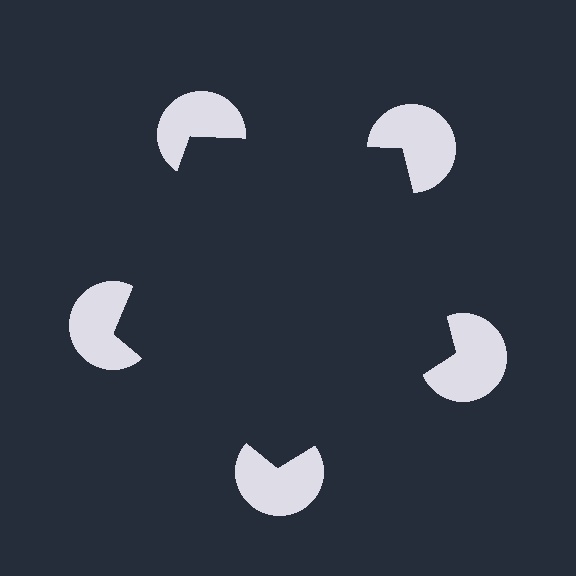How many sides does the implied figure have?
5 sides.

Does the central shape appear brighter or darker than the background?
It typically appears slightly darker than the background, even though no actual brightness change is drawn.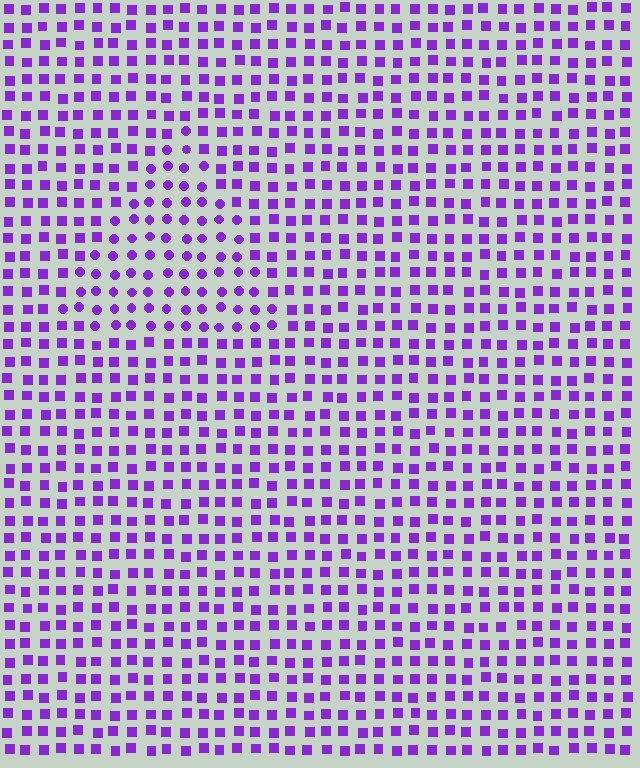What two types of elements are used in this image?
The image uses circles inside the triangle region and squares outside it.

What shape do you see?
I see a triangle.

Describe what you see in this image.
The image is filled with small purple elements arranged in a uniform grid. A triangle-shaped region contains circles, while the surrounding area contains squares. The boundary is defined purely by the change in element shape.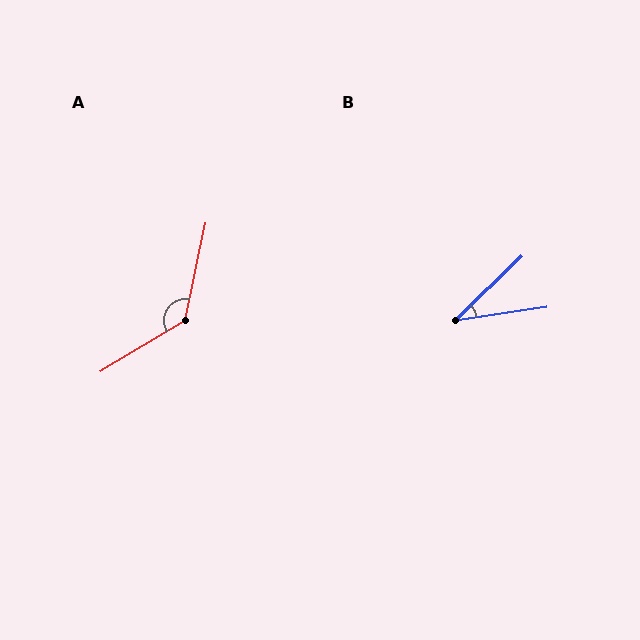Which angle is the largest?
A, at approximately 133 degrees.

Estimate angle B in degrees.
Approximately 35 degrees.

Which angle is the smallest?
B, at approximately 35 degrees.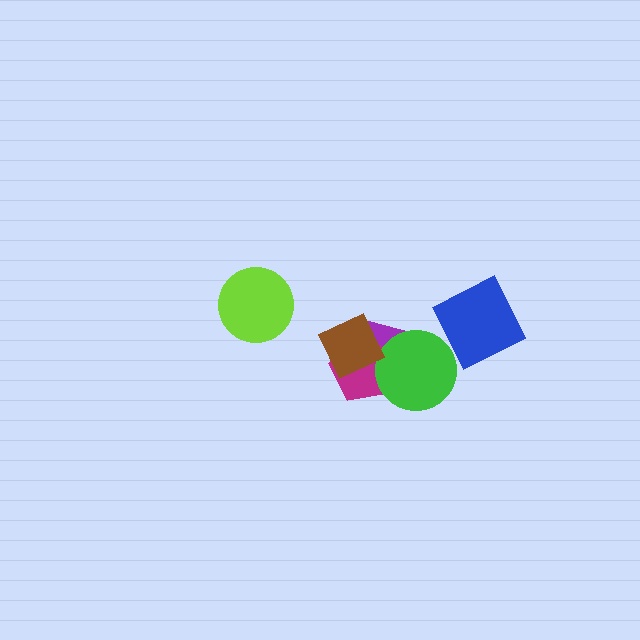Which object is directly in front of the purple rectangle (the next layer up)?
The magenta pentagon is directly in front of the purple rectangle.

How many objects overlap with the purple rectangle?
3 objects overlap with the purple rectangle.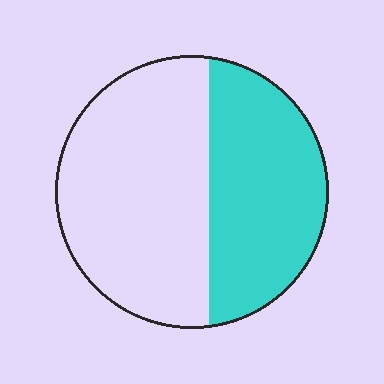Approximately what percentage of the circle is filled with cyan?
Approximately 40%.